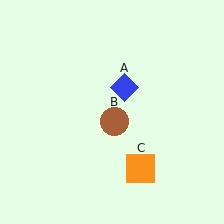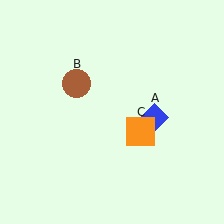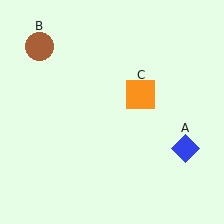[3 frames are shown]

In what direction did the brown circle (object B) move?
The brown circle (object B) moved up and to the left.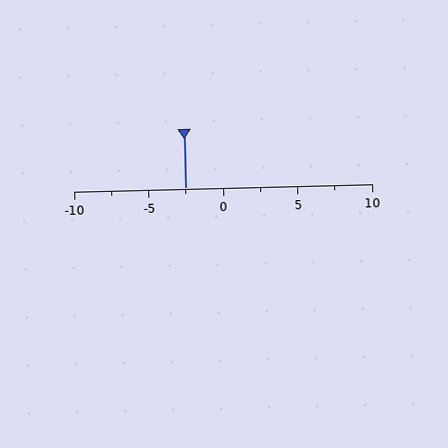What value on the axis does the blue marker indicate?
The marker indicates approximately -2.5.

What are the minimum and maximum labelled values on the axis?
The axis runs from -10 to 10.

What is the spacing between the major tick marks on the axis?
The major ticks are spaced 5 apart.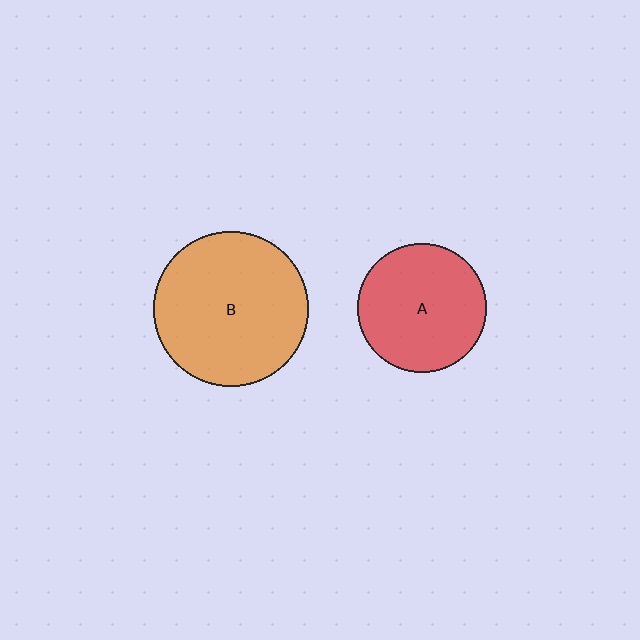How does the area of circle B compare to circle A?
Approximately 1.4 times.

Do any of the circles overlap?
No, none of the circles overlap.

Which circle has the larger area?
Circle B (orange).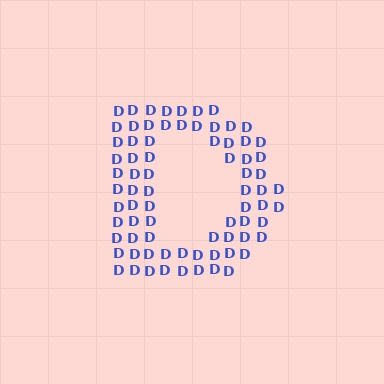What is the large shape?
The large shape is the letter D.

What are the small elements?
The small elements are letter D's.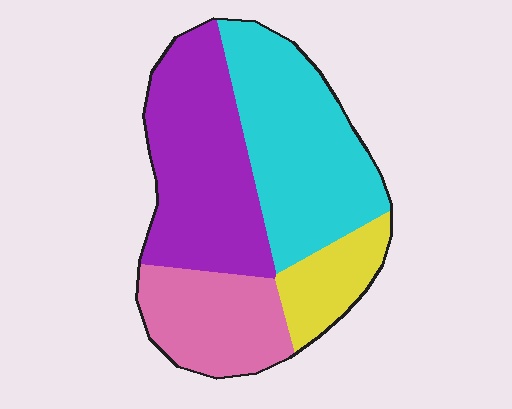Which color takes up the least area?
Yellow, at roughly 10%.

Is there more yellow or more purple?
Purple.